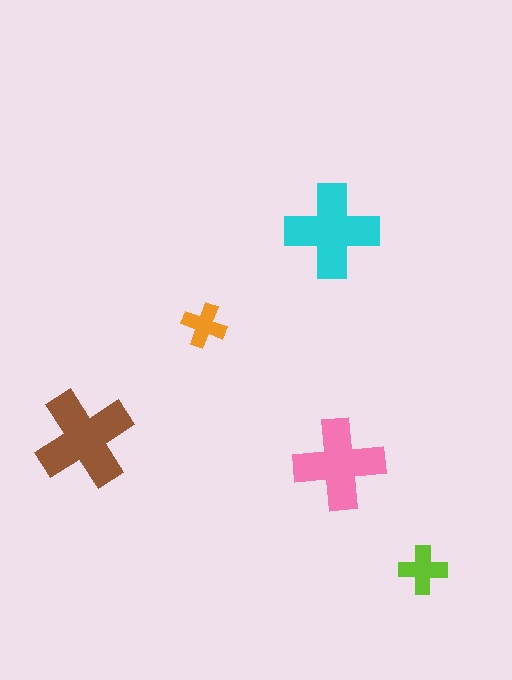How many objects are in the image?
There are 5 objects in the image.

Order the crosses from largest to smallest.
the brown one, the cyan one, the pink one, the lime one, the orange one.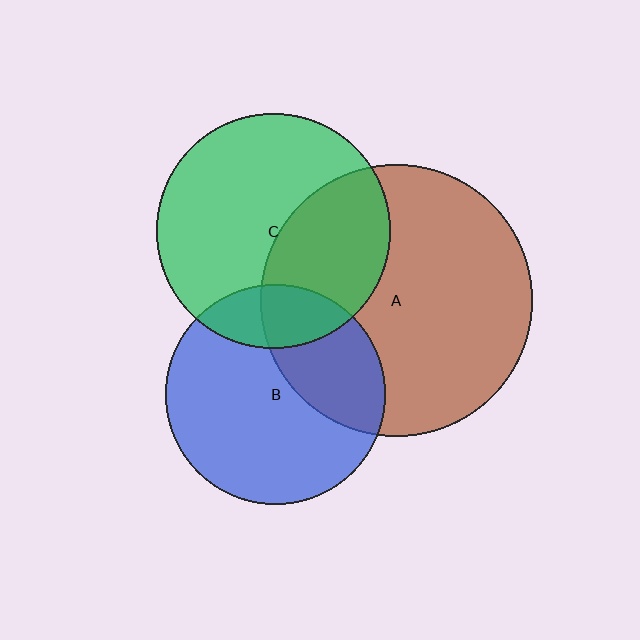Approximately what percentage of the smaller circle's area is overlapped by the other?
Approximately 40%.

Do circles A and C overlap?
Yes.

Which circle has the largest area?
Circle A (brown).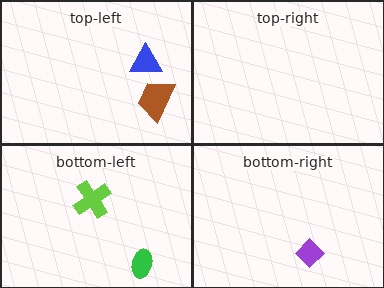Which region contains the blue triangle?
The top-left region.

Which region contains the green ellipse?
The bottom-left region.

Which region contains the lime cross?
The bottom-left region.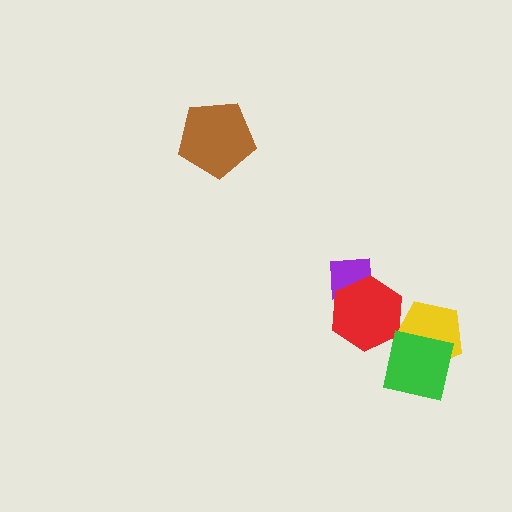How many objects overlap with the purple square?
1 object overlaps with the purple square.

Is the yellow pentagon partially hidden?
Yes, it is partially covered by another shape.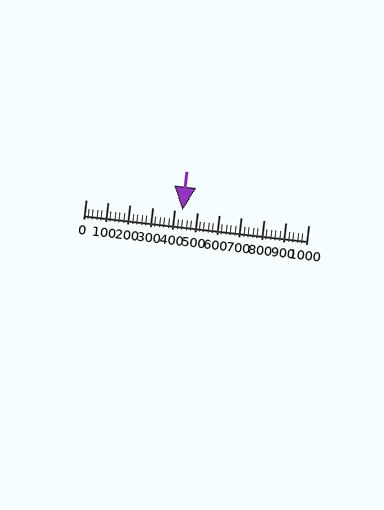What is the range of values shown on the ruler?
The ruler shows values from 0 to 1000.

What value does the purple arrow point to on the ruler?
The purple arrow points to approximately 435.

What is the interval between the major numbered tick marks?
The major tick marks are spaced 100 units apart.